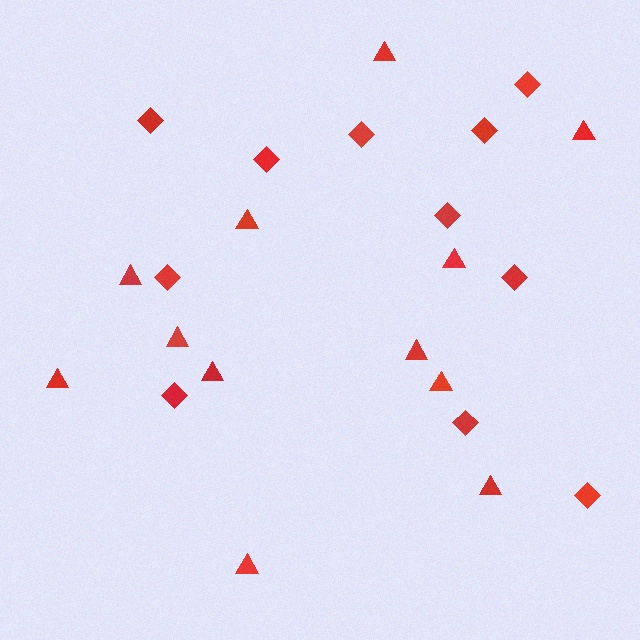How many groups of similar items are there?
There are 2 groups: one group of triangles (12) and one group of diamonds (11).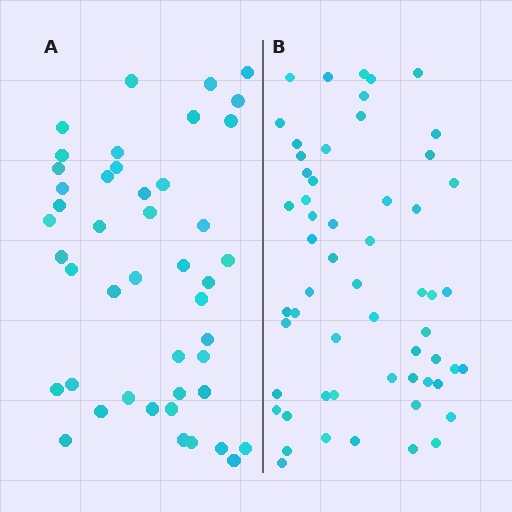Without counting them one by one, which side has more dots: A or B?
Region B (the right region) has more dots.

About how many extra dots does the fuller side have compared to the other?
Region B has roughly 12 or so more dots than region A.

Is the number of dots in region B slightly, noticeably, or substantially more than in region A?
Region B has noticeably more, but not dramatically so. The ratio is roughly 1.3 to 1.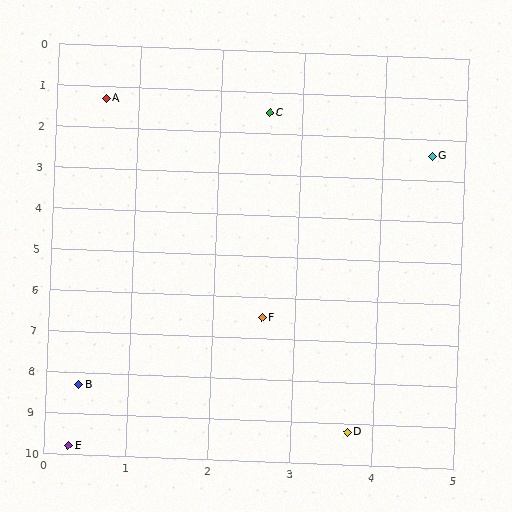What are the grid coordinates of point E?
Point E is at approximately (0.3, 9.8).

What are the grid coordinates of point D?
Point D is at approximately (3.7, 9.2).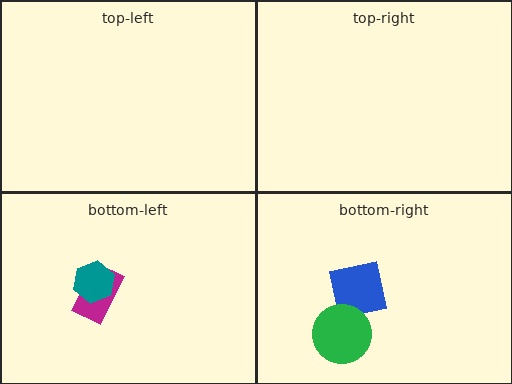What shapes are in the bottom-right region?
The blue square, the green circle.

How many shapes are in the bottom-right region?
2.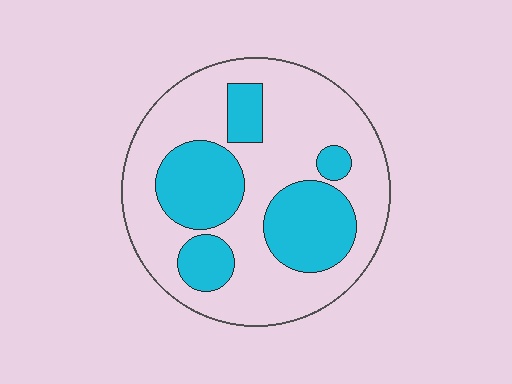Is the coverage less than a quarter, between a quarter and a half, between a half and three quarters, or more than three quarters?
Between a quarter and a half.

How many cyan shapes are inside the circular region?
5.